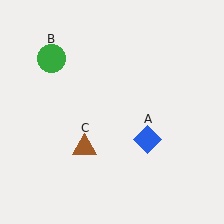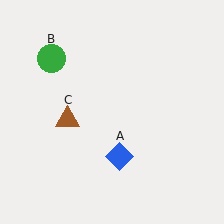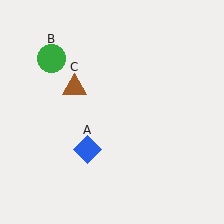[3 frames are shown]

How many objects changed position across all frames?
2 objects changed position: blue diamond (object A), brown triangle (object C).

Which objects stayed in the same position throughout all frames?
Green circle (object B) remained stationary.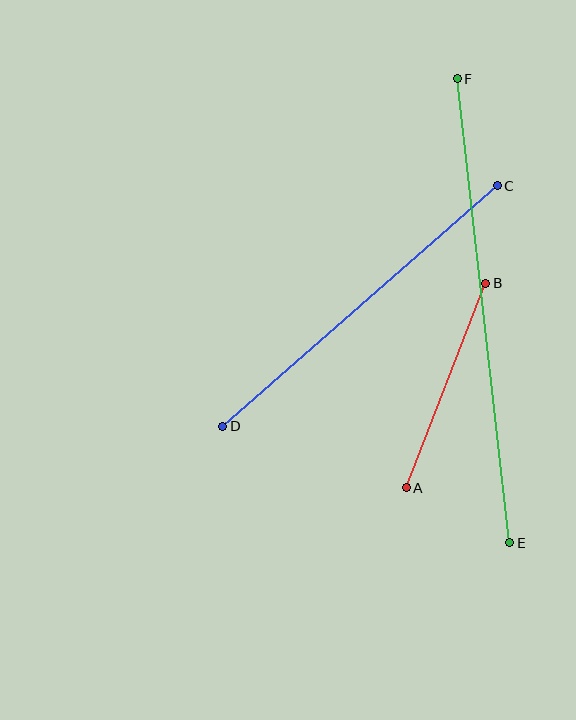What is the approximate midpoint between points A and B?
The midpoint is at approximately (446, 385) pixels.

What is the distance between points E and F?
The distance is approximately 467 pixels.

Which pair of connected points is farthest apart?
Points E and F are farthest apart.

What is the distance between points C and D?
The distance is approximately 365 pixels.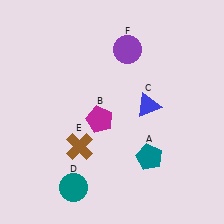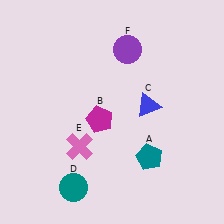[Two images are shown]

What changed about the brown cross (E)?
In Image 1, E is brown. In Image 2, it changed to pink.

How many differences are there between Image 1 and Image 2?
There is 1 difference between the two images.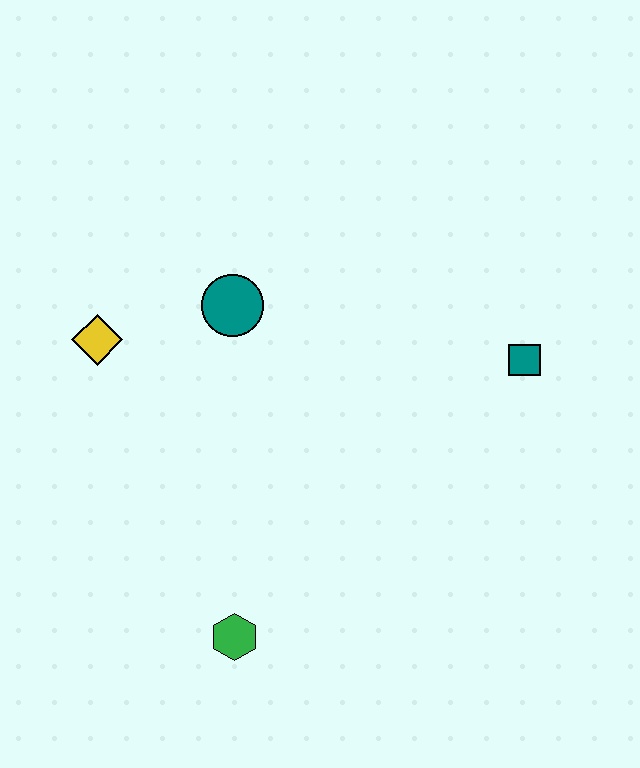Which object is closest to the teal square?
The teal circle is closest to the teal square.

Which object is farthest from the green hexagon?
The teal square is farthest from the green hexagon.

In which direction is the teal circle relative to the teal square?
The teal circle is to the left of the teal square.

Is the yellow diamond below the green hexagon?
No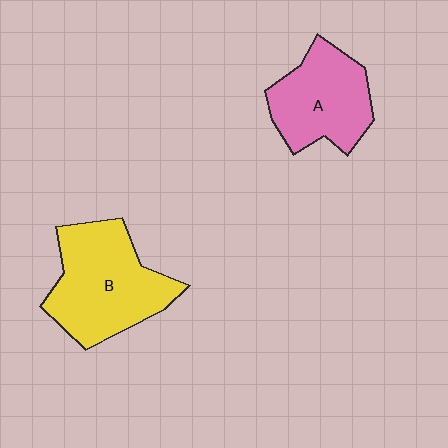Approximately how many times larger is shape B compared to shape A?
Approximately 1.3 times.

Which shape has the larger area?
Shape B (yellow).